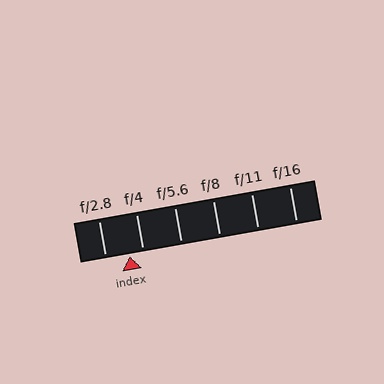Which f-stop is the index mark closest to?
The index mark is closest to f/4.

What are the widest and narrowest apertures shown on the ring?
The widest aperture shown is f/2.8 and the narrowest is f/16.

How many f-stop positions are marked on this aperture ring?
There are 6 f-stop positions marked.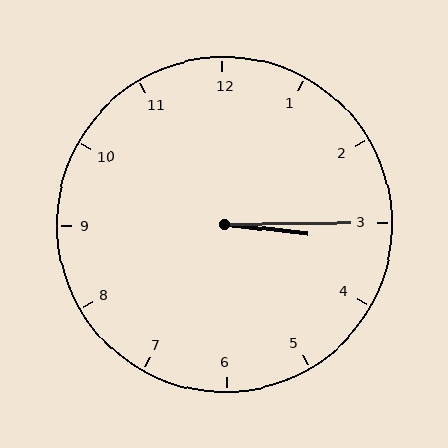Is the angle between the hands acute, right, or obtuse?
It is acute.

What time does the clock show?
3:15.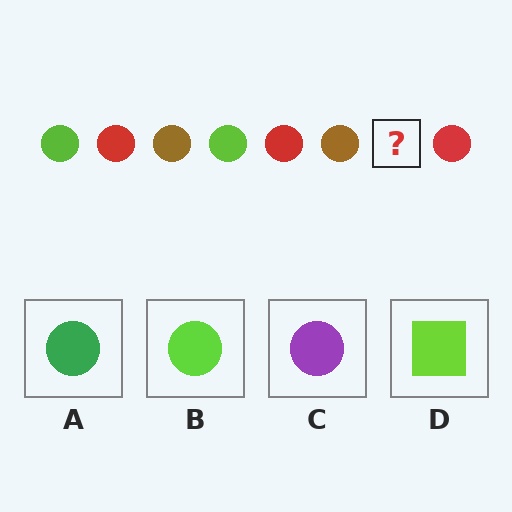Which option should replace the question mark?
Option B.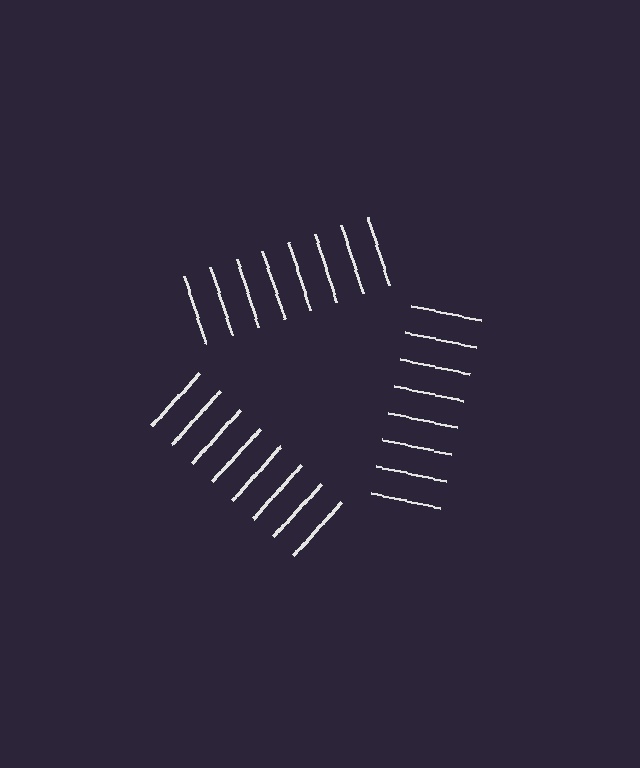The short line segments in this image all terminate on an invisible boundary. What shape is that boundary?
An illusory triangle — the line segments terminate on its edges but no continuous stroke is drawn.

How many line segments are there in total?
24 — 8 along each of the 3 edges.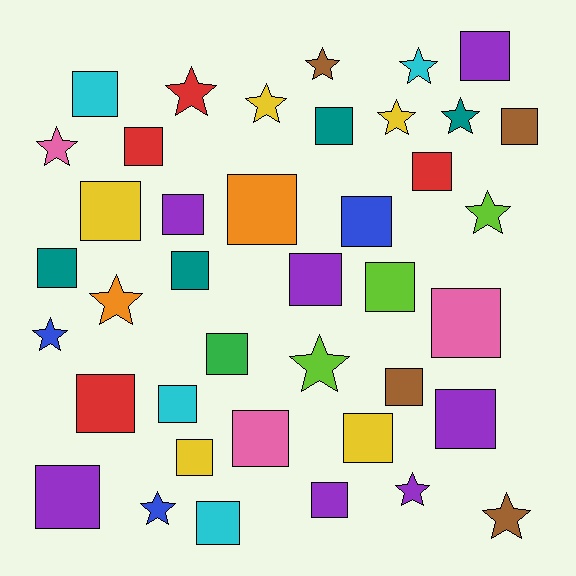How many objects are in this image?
There are 40 objects.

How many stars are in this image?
There are 14 stars.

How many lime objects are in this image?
There are 3 lime objects.